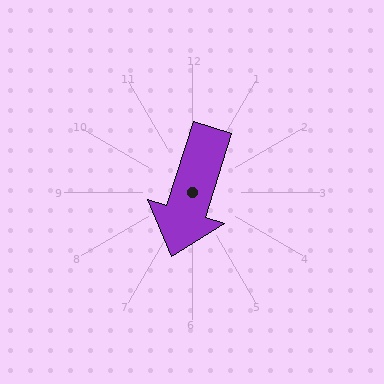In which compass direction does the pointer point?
South.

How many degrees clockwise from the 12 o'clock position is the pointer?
Approximately 198 degrees.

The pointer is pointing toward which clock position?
Roughly 7 o'clock.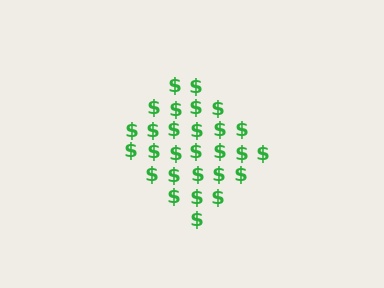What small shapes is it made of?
It is made of small dollar signs.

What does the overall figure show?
The overall figure shows a diamond.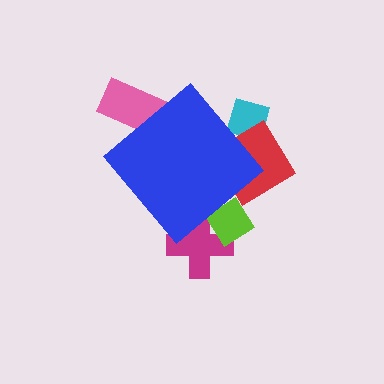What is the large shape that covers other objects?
A blue diamond.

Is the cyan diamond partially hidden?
Yes, the cyan diamond is partially hidden behind the blue diamond.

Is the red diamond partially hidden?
Yes, the red diamond is partially hidden behind the blue diamond.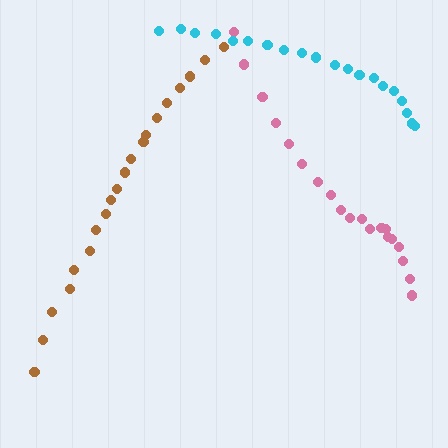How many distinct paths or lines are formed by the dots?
There are 3 distinct paths.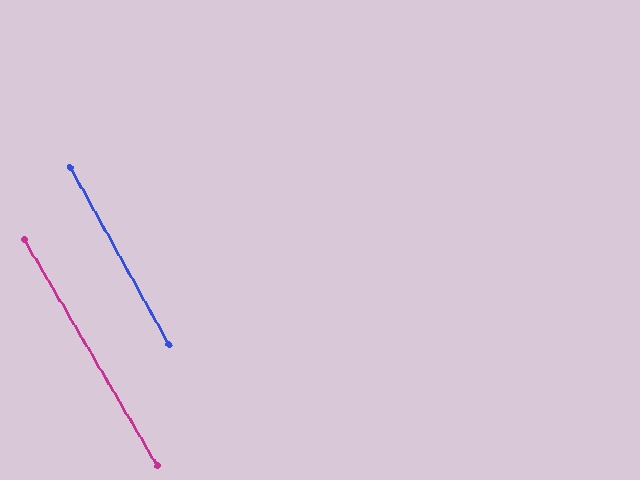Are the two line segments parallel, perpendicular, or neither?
Parallel — their directions differ by only 1.3°.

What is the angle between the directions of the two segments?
Approximately 1 degree.